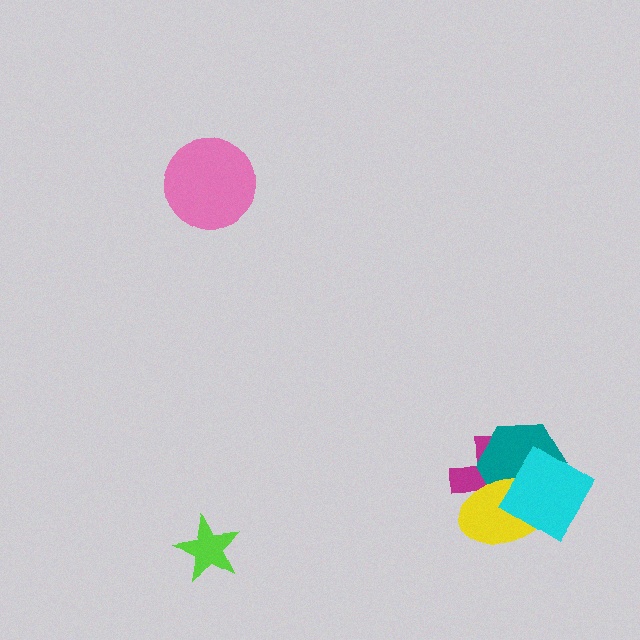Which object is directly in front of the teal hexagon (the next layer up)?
The yellow ellipse is directly in front of the teal hexagon.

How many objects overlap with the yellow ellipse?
3 objects overlap with the yellow ellipse.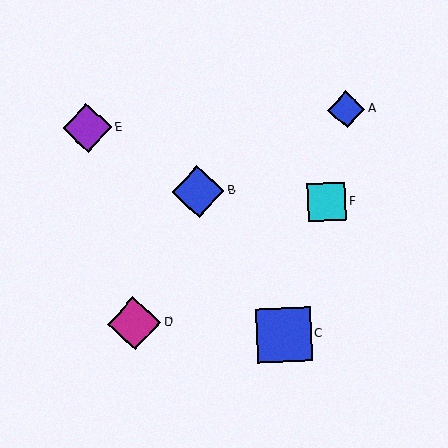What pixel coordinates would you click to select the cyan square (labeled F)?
Click at (327, 202) to select the cyan square F.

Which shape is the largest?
The blue square (labeled C) is the largest.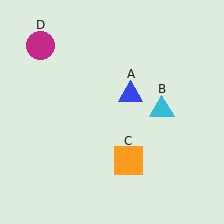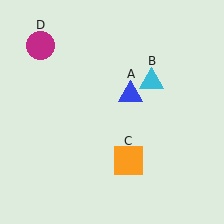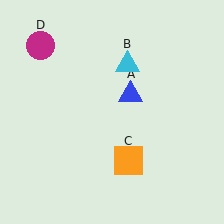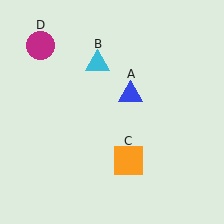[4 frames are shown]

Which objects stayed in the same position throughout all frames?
Blue triangle (object A) and orange square (object C) and magenta circle (object D) remained stationary.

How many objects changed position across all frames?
1 object changed position: cyan triangle (object B).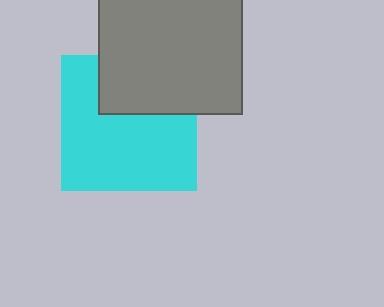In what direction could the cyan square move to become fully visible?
The cyan square could move down. That would shift it out from behind the gray square entirely.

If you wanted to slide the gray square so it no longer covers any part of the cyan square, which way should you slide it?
Slide it up — that is the most direct way to separate the two shapes.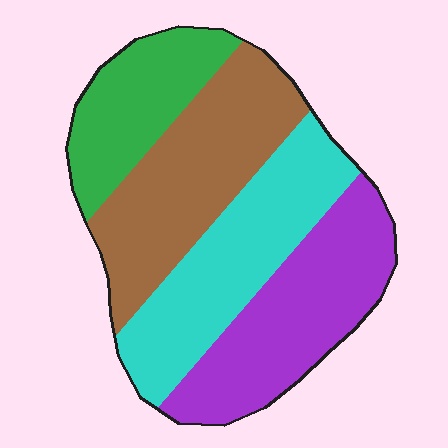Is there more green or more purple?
Purple.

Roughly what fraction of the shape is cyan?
Cyan covers roughly 25% of the shape.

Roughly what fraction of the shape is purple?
Purple takes up about one quarter (1/4) of the shape.